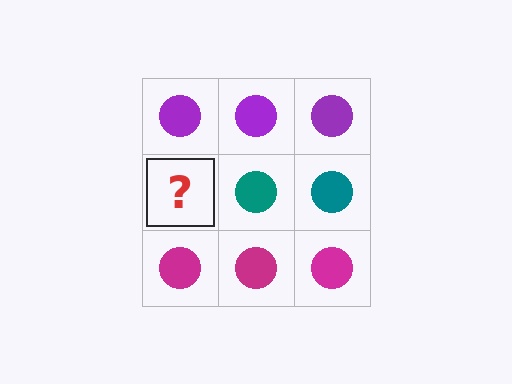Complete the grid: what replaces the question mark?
The question mark should be replaced with a teal circle.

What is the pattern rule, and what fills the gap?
The rule is that each row has a consistent color. The gap should be filled with a teal circle.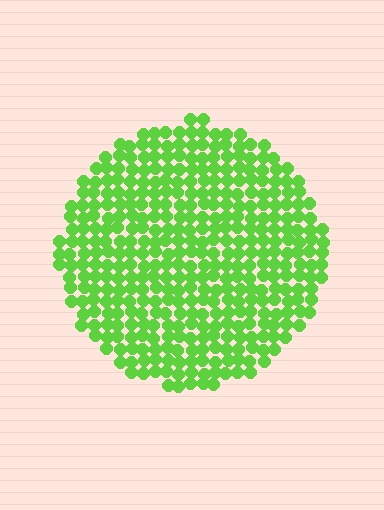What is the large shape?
The large shape is a circle.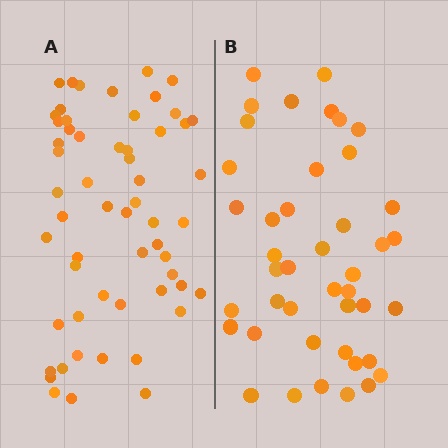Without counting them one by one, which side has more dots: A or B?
Region A (the left region) has more dots.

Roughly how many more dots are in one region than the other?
Region A has approximately 15 more dots than region B.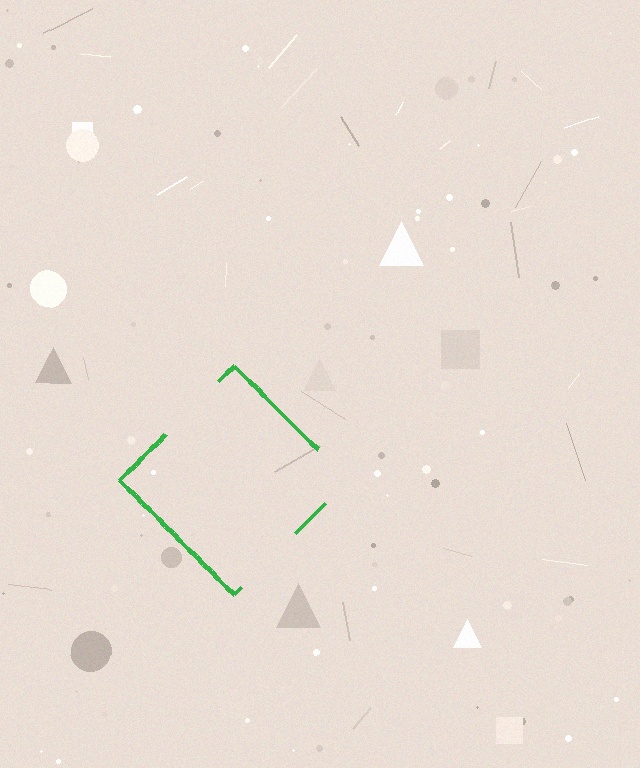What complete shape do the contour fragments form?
The contour fragments form a diamond.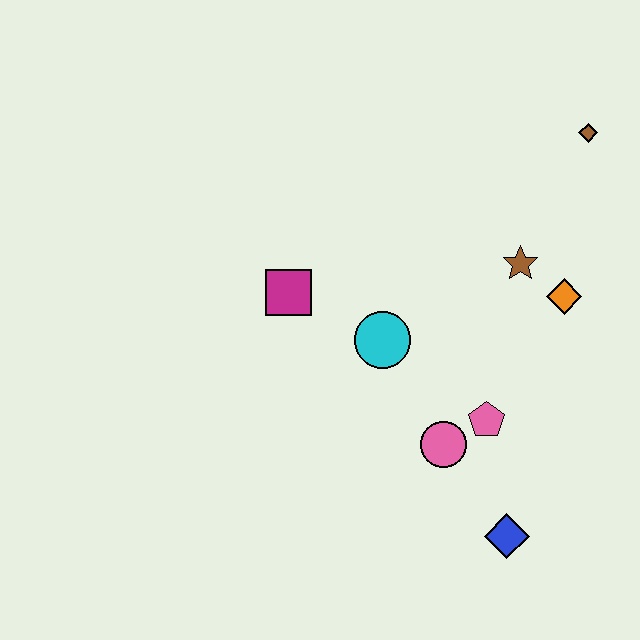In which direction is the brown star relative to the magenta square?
The brown star is to the right of the magenta square.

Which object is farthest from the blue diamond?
The brown diamond is farthest from the blue diamond.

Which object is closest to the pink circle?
The pink pentagon is closest to the pink circle.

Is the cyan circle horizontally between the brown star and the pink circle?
No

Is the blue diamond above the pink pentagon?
No